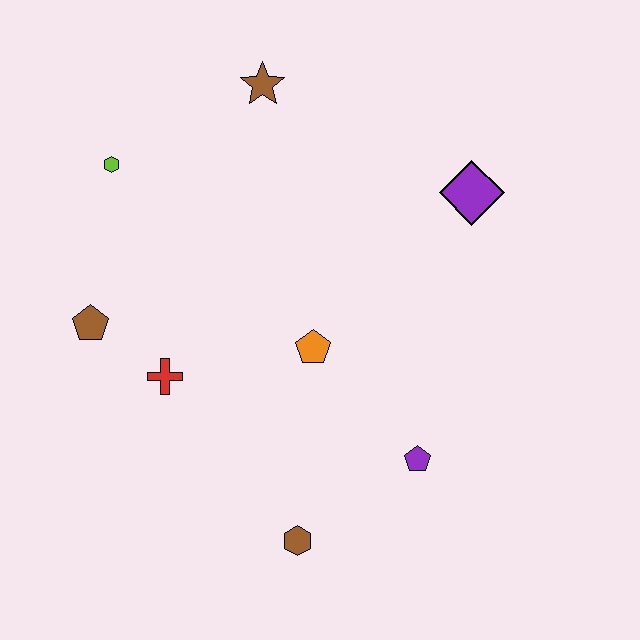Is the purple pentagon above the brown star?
No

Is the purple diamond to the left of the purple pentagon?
No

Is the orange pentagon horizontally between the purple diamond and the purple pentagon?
No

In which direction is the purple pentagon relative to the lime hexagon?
The purple pentagon is to the right of the lime hexagon.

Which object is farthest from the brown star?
The brown hexagon is farthest from the brown star.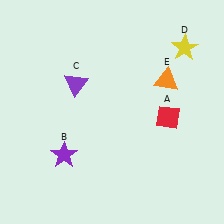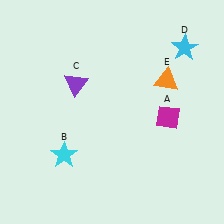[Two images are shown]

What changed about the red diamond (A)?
In Image 1, A is red. In Image 2, it changed to magenta.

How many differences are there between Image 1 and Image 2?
There are 3 differences between the two images.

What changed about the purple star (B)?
In Image 1, B is purple. In Image 2, it changed to cyan.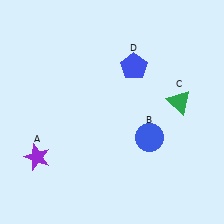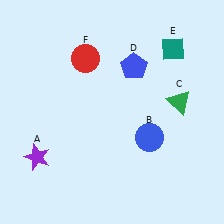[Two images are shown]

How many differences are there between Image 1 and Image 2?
There are 2 differences between the two images.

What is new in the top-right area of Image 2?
A teal diamond (E) was added in the top-right area of Image 2.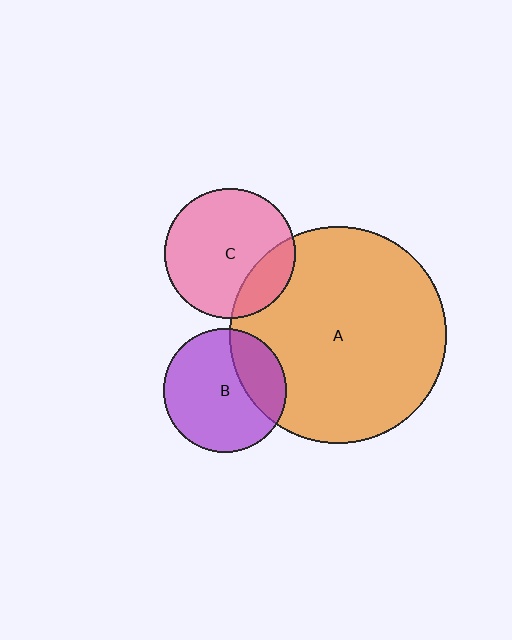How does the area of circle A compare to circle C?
Approximately 2.8 times.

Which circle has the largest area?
Circle A (orange).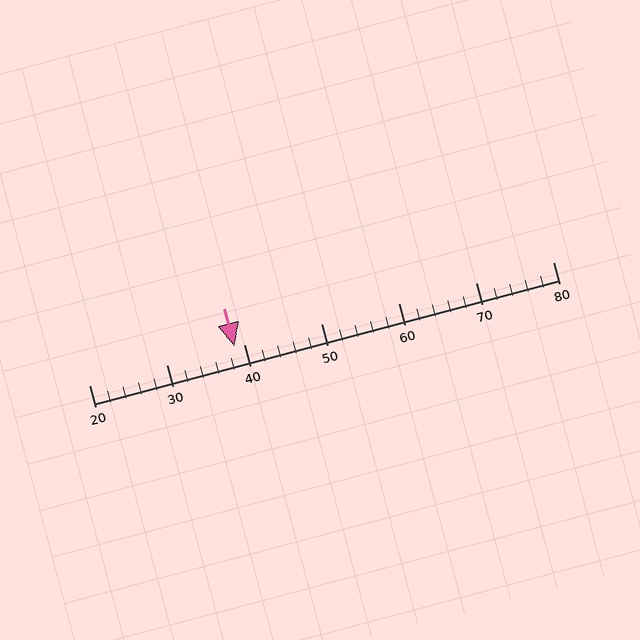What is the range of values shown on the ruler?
The ruler shows values from 20 to 80.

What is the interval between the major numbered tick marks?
The major tick marks are spaced 10 units apart.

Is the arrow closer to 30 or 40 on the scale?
The arrow is closer to 40.